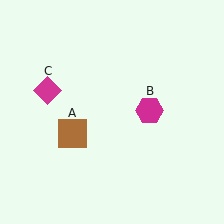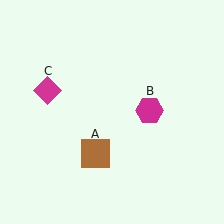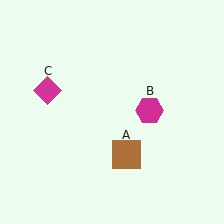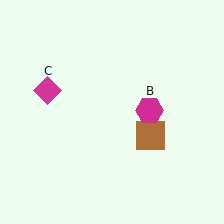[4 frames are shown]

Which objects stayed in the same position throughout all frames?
Magenta hexagon (object B) and magenta diamond (object C) remained stationary.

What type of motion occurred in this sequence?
The brown square (object A) rotated counterclockwise around the center of the scene.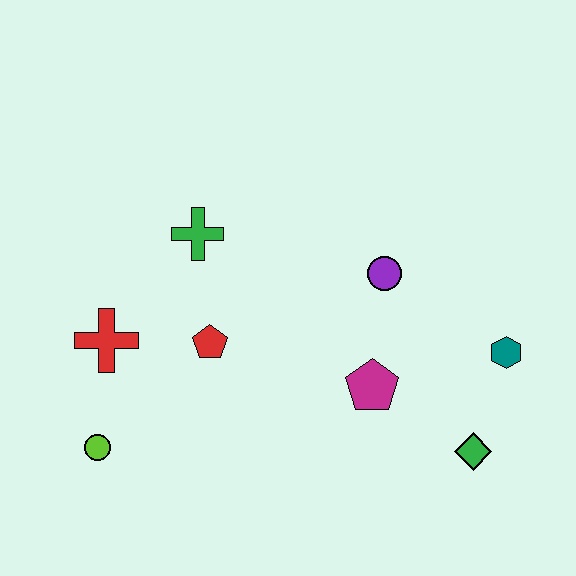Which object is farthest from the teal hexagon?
The lime circle is farthest from the teal hexagon.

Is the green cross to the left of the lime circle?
No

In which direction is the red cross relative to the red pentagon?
The red cross is to the left of the red pentagon.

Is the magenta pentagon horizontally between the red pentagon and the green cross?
No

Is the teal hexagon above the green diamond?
Yes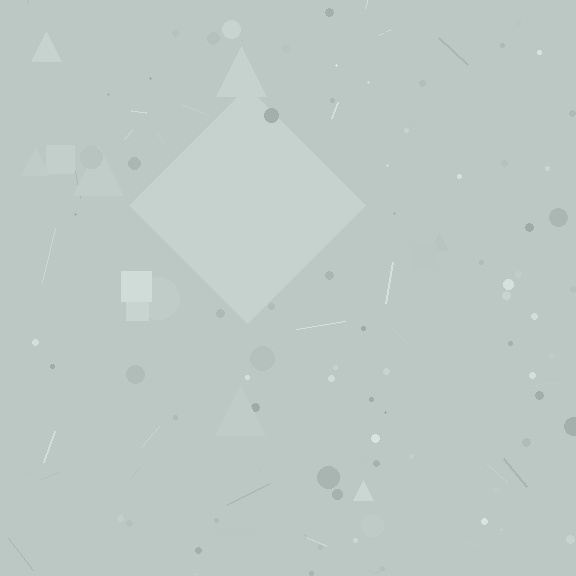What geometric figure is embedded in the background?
A diamond is embedded in the background.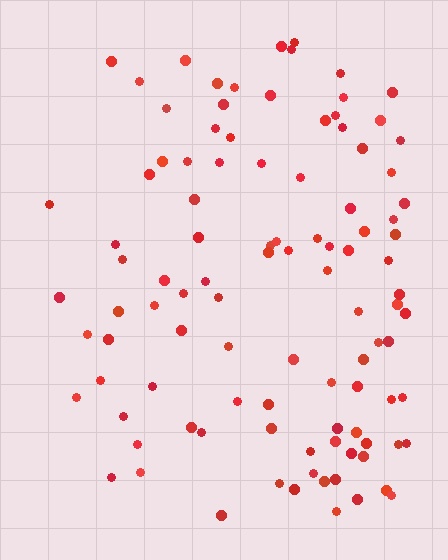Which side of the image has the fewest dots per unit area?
The left.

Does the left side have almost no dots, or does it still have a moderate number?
Still a moderate number, just noticeably fewer than the right.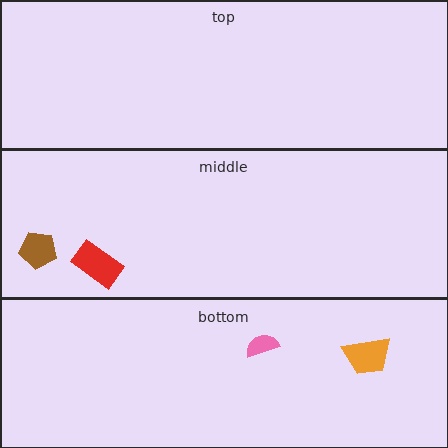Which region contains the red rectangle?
The middle region.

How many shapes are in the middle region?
2.